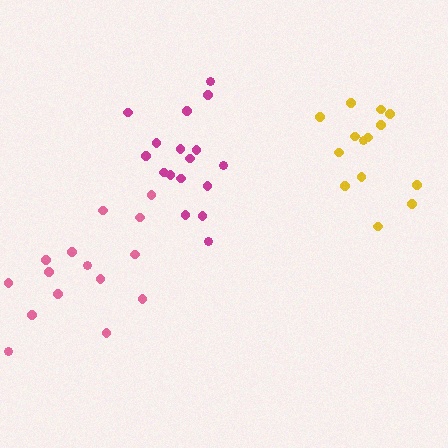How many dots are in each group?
Group 1: 14 dots, Group 2: 15 dots, Group 3: 17 dots (46 total).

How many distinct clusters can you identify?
There are 3 distinct clusters.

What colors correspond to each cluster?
The clusters are colored: yellow, pink, magenta.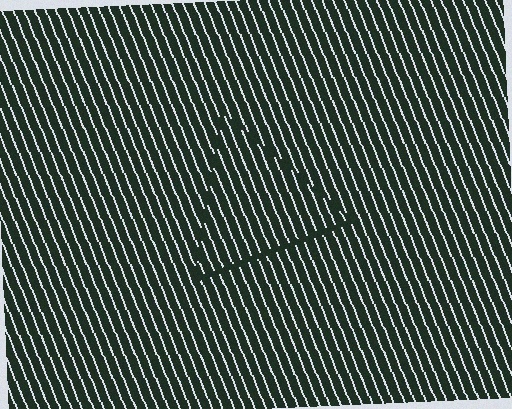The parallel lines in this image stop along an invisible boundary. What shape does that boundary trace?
An illusory triangle. The interior of the shape contains the same grating, shifted by half a period — the contour is defined by the phase discontinuity where line-ends from the inner and outer gratings abut.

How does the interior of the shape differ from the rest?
The interior of the shape contains the same grating, shifted by half a period — the contour is defined by the phase discontinuity where line-ends from the inner and outer gratings abut.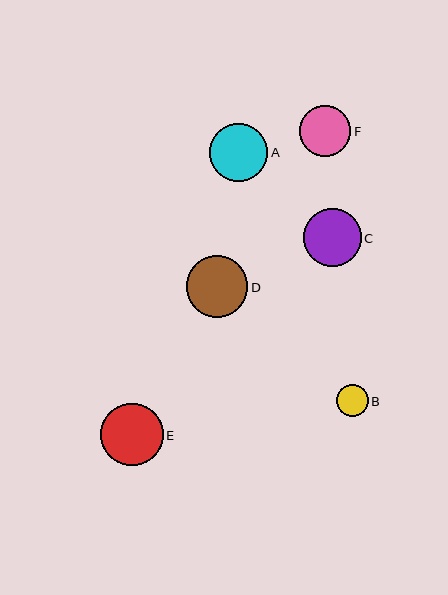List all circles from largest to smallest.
From largest to smallest: E, D, A, C, F, B.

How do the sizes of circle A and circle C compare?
Circle A and circle C are approximately the same size.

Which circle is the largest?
Circle E is the largest with a size of approximately 62 pixels.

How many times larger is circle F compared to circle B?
Circle F is approximately 1.6 times the size of circle B.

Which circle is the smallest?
Circle B is the smallest with a size of approximately 32 pixels.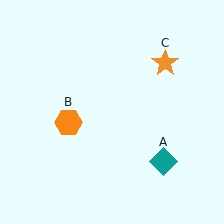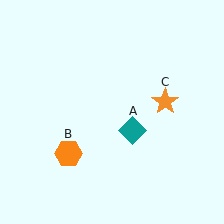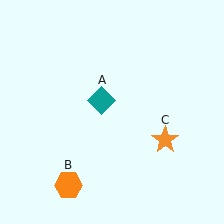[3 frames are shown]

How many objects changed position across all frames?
3 objects changed position: teal diamond (object A), orange hexagon (object B), orange star (object C).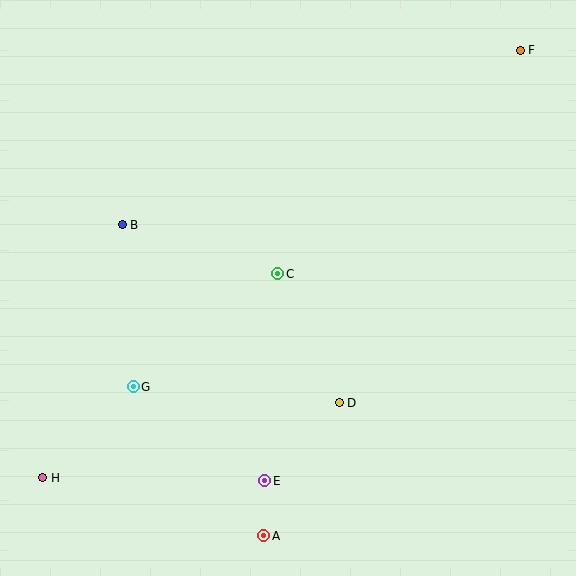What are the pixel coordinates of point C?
Point C is at (278, 274).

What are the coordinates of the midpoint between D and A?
The midpoint between D and A is at (301, 469).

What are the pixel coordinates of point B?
Point B is at (122, 224).